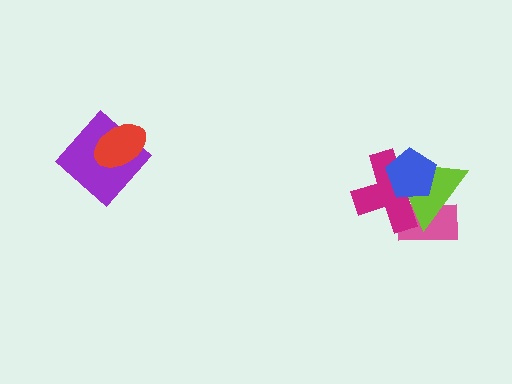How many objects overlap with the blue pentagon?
3 objects overlap with the blue pentagon.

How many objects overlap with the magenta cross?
3 objects overlap with the magenta cross.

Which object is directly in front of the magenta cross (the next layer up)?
The lime triangle is directly in front of the magenta cross.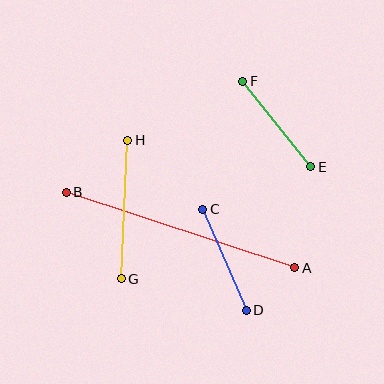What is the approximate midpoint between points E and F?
The midpoint is at approximately (277, 124) pixels.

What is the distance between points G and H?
The distance is approximately 139 pixels.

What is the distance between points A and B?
The distance is approximately 241 pixels.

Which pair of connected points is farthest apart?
Points A and B are farthest apart.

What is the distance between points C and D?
The distance is approximately 110 pixels.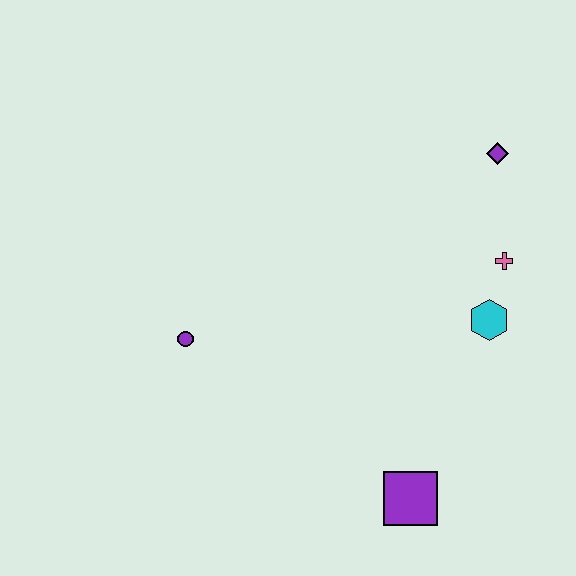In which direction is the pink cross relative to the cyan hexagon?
The pink cross is above the cyan hexagon.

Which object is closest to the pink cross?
The cyan hexagon is closest to the pink cross.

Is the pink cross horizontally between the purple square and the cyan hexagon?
No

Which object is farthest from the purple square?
The purple diamond is farthest from the purple square.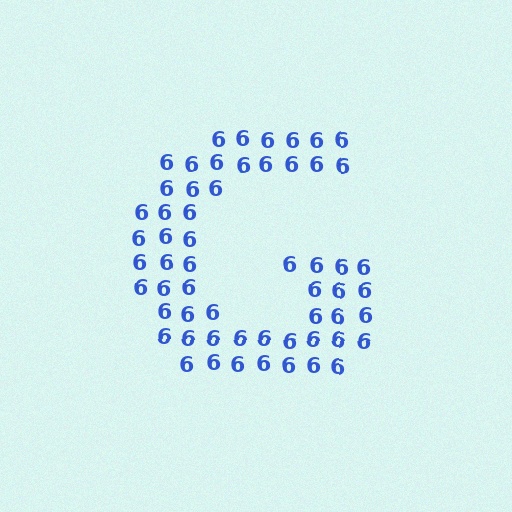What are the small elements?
The small elements are digit 6's.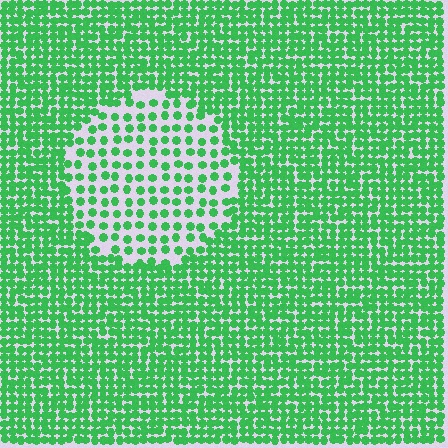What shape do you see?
I see a circle.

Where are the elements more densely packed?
The elements are more densely packed outside the circle boundary.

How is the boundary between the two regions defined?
The boundary is defined by a change in element density (approximately 2.2x ratio). All elements are the same color, size, and shape.